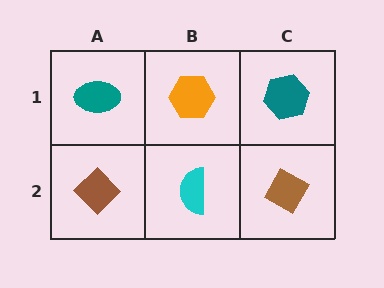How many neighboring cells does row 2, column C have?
2.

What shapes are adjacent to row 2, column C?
A teal hexagon (row 1, column C), a cyan semicircle (row 2, column B).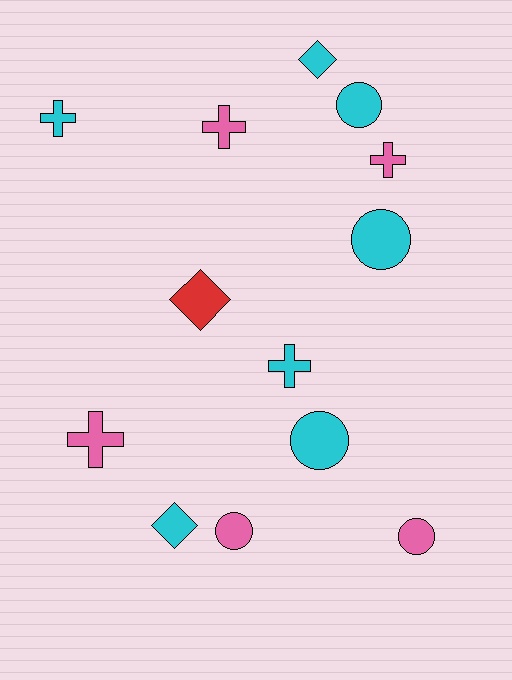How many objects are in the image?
There are 13 objects.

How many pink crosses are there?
There are 3 pink crosses.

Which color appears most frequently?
Cyan, with 7 objects.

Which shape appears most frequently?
Circle, with 5 objects.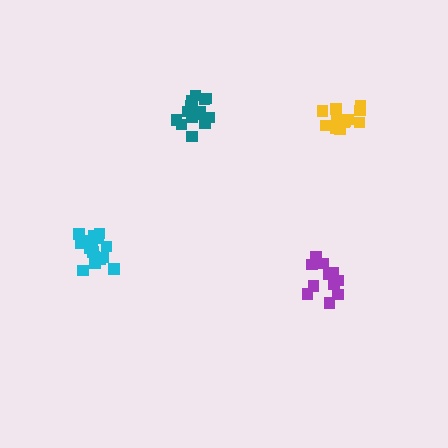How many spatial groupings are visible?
There are 4 spatial groupings.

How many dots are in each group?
Group 1: 15 dots, Group 2: 13 dots, Group 3: 11 dots, Group 4: 17 dots (56 total).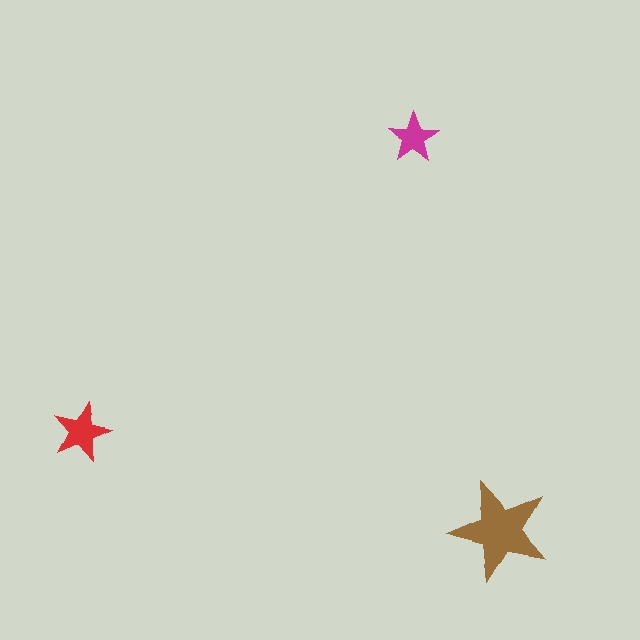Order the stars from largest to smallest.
the brown one, the red one, the magenta one.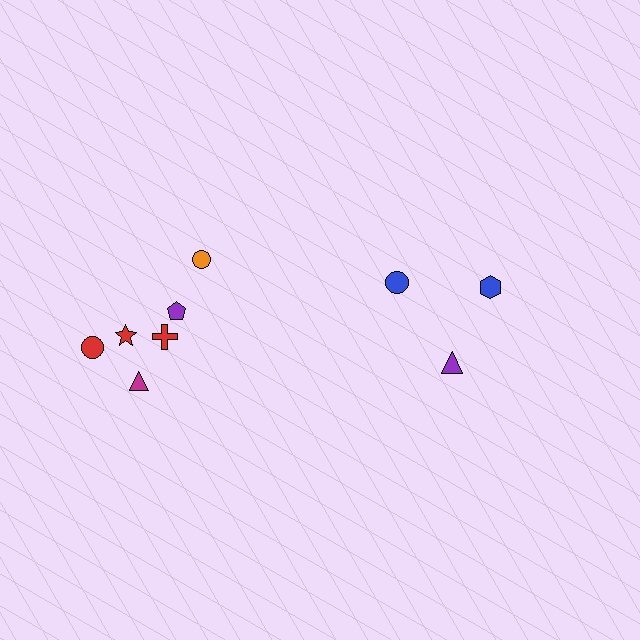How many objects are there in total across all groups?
There are 9 objects.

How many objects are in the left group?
There are 6 objects.